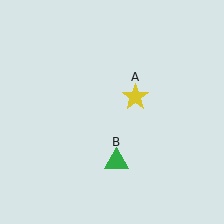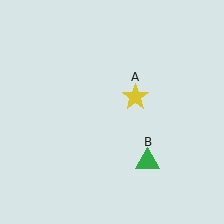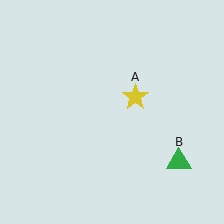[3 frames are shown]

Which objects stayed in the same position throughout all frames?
Yellow star (object A) remained stationary.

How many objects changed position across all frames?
1 object changed position: green triangle (object B).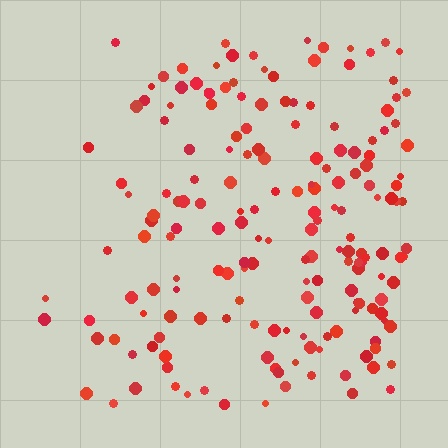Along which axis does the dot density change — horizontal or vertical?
Horizontal.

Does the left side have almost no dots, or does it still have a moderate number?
Still a moderate number, just noticeably fewer than the right.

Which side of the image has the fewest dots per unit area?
The left.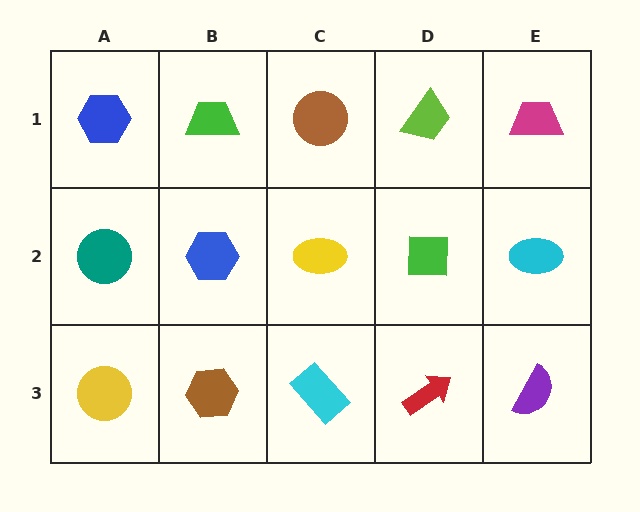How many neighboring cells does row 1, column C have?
3.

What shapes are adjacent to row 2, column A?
A blue hexagon (row 1, column A), a yellow circle (row 3, column A), a blue hexagon (row 2, column B).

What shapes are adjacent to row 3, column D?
A green square (row 2, column D), a cyan rectangle (row 3, column C), a purple semicircle (row 3, column E).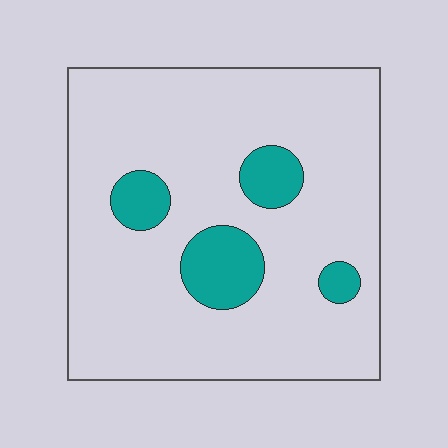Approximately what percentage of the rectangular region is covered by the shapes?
Approximately 15%.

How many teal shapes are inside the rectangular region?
4.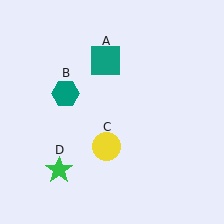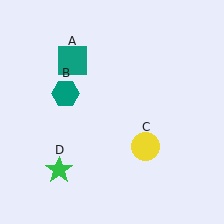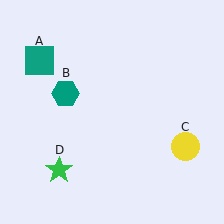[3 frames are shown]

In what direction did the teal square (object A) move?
The teal square (object A) moved left.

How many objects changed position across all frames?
2 objects changed position: teal square (object A), yellow circle (object C).